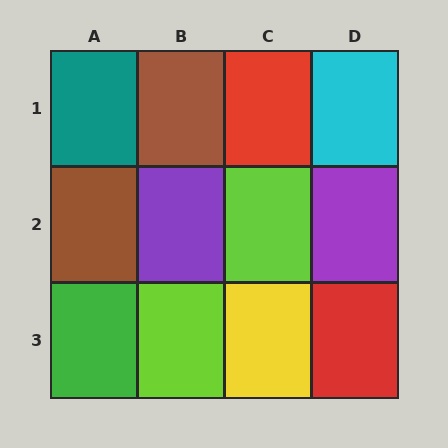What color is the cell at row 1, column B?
Brown.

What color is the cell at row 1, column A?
Teal.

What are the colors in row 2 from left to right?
Brown, purple, lime, purple.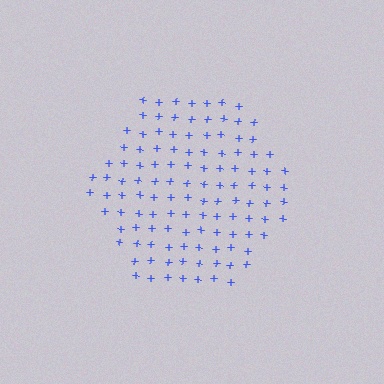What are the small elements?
The small elements are plus signs.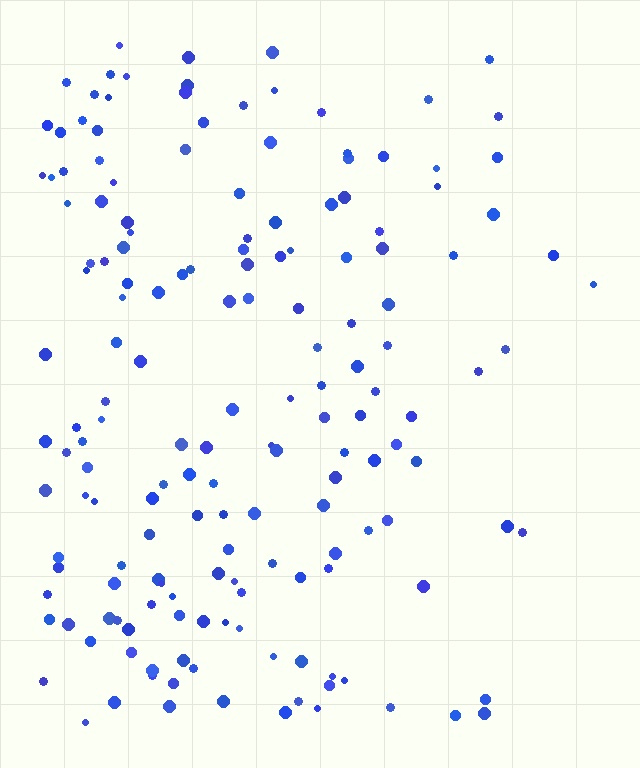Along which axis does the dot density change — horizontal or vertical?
Horizontal.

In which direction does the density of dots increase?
From right to left, with the left side densest.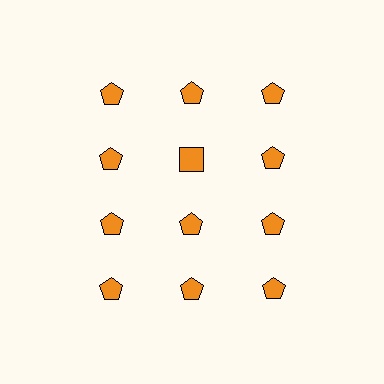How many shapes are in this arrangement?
There are 12 shapes arranged in a grid pattern.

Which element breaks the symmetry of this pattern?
The orange square in the second row, second from left column breaks the symmetry. All other shapes are orange pentagons.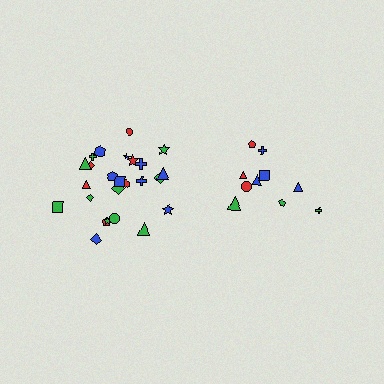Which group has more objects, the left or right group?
The left group.